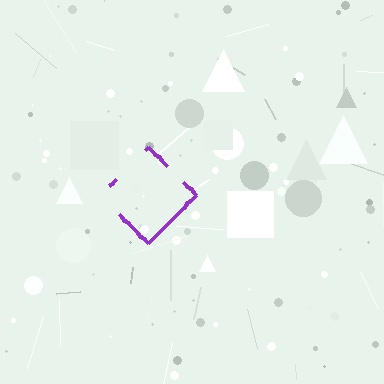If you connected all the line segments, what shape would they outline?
They would outline a diamond.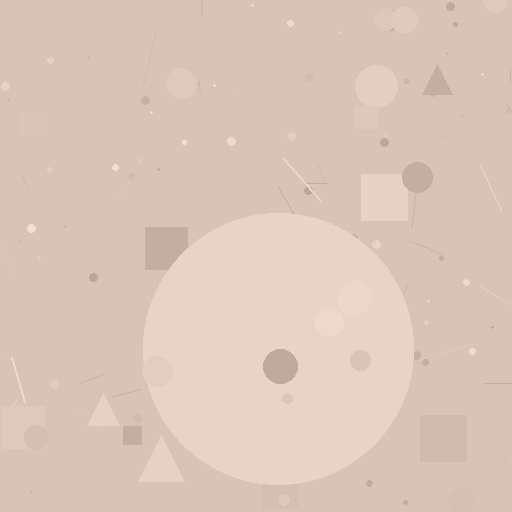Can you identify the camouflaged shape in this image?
The camouflaged shape is a circle.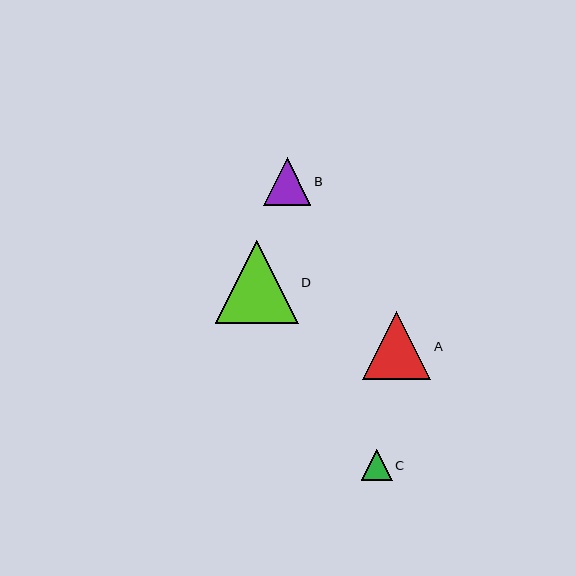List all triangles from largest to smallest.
From largest to smallest: D, A, B, C.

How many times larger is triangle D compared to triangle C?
Triangle D is approximately 2.6 times the size of triangle C.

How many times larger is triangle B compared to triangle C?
Triangle B is approximately 1.5 times the size of triangle C.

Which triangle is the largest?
Triangle D is the largest with a size of approximately 83 pixels.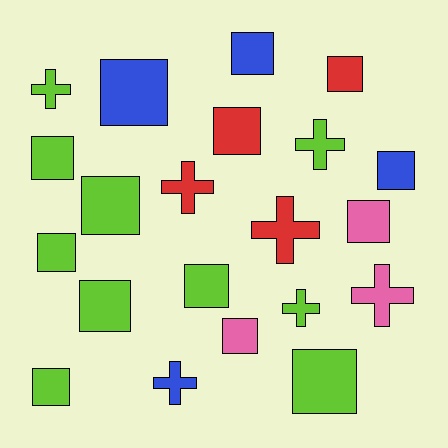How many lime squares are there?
There are 7 lime squares.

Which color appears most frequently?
Lime, with 10 objects.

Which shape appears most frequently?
Square, with 14 objects.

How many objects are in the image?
There are 21 objects.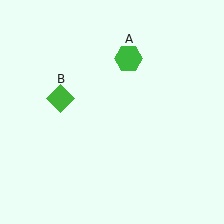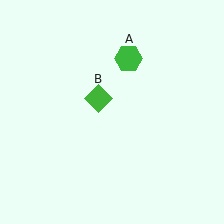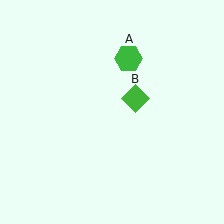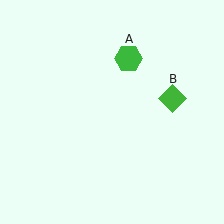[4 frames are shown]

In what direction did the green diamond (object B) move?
The green diamond (object B) moved right.